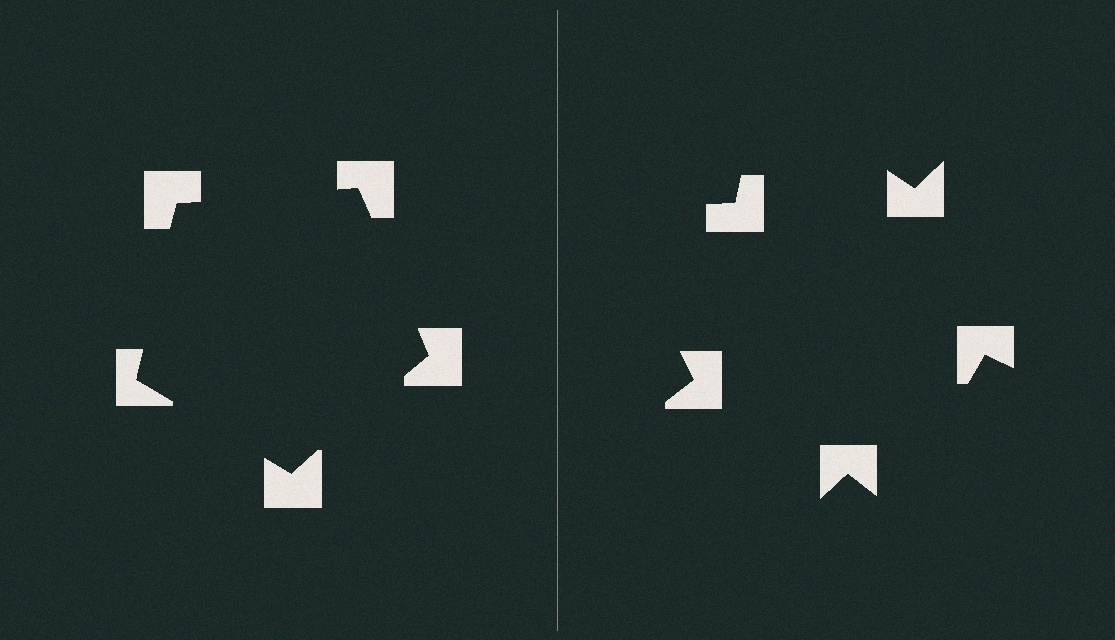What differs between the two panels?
The notched squares are positioned identically on both sides; only the wedge orientations differ. On the left they align to a pentagon; on the right they are misaligned.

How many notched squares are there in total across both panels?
10 — 5 on each side.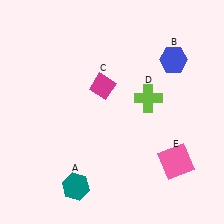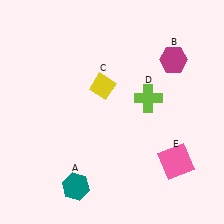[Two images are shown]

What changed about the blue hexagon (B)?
In Image 1, B is blue. In Image 2, it changed to magenta.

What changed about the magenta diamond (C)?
In Image 1, C is magenta. In Image 2, it changed to yellow.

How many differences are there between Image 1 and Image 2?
There are 2 differences between the two images.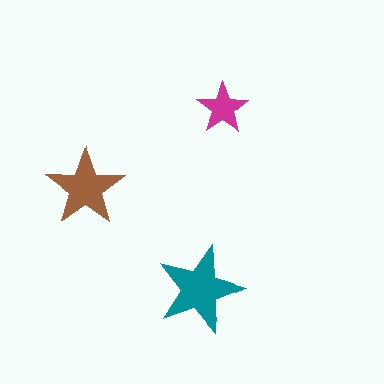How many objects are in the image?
There are 3 objects in the image.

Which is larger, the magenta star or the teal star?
The teal one.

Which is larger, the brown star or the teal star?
The teal one.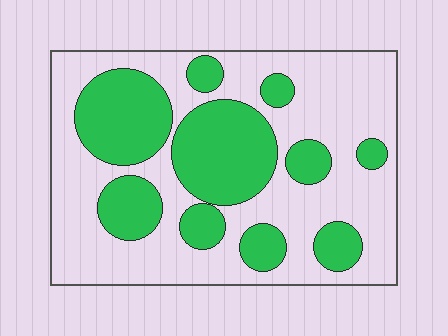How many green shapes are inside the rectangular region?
10.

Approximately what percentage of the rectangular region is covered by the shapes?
Approximately 35%.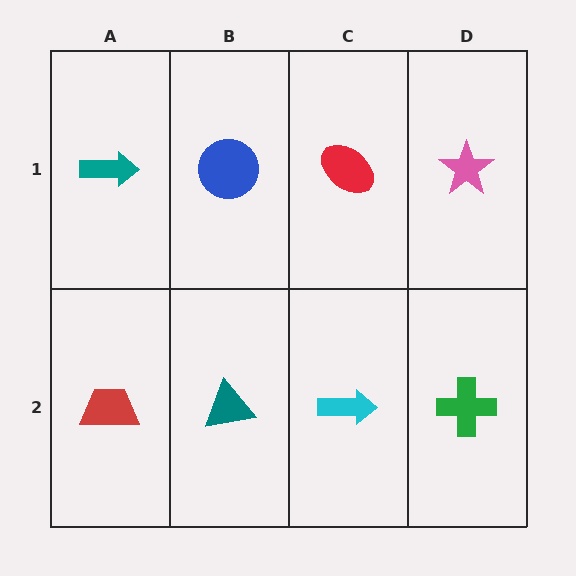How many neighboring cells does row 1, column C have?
3.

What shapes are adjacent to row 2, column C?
A red ellipse (row 1, column C), a teal triangle (row 2, column B), a green cross (row 2, column D).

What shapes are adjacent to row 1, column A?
A red trapezoid (row 2, column A), a blue circle (row 1, column B).